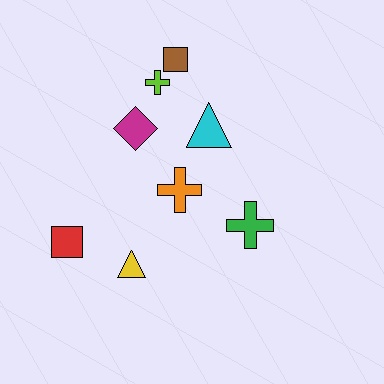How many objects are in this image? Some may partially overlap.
There are 8 objects.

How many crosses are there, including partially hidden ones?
There are 3 crosses.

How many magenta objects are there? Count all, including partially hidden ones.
There is 1 magenta object.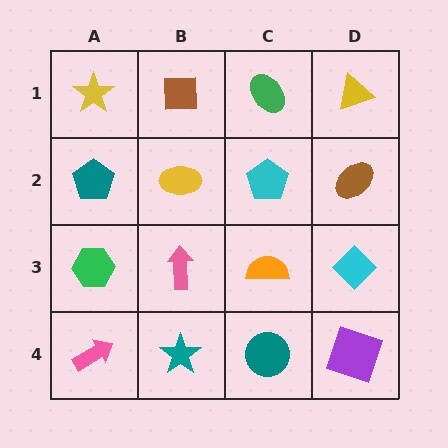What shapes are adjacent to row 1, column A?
A teal pentagon (row 2, column A), a brown square (row 1, column B).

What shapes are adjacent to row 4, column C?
An orange semicircle (row 3, column C), a teal star (row 4, column B), a purple square (row 4, column D).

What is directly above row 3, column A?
A teal pentagon.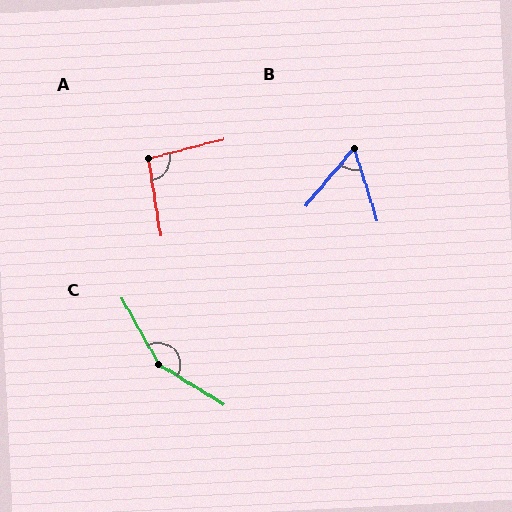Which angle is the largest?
C, at approximately 150 degrees.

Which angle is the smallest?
B, at approximately 58 degrees.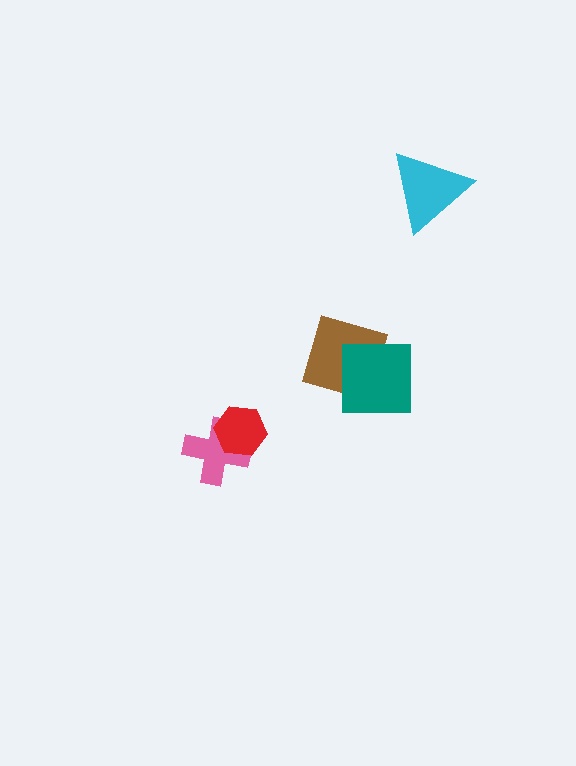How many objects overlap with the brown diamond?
1 object overlaps with the brown diamond.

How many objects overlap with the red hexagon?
1 object overlaps with the red hexagon.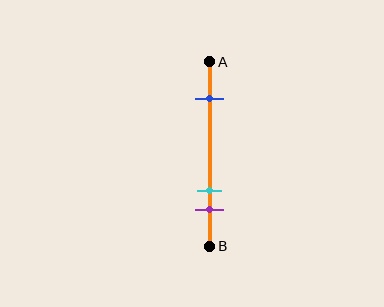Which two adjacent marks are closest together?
The cyan and purple marks are the closest adjacent pair.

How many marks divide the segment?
There are 3 marks dividing the segment.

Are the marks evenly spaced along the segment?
No, the marks are not evenly spaced.